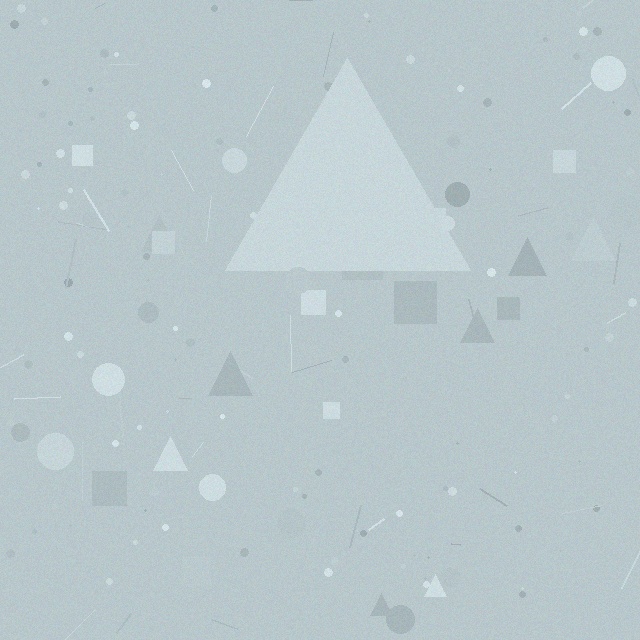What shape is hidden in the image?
A triangle is hidden in the image.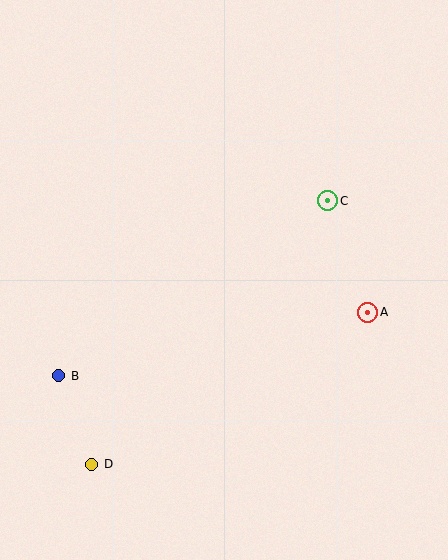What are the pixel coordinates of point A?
Point A is at (368, 312).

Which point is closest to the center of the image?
Point C at (328, 201) is closest to the center.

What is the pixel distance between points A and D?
The distance between A and D is 315 pixels.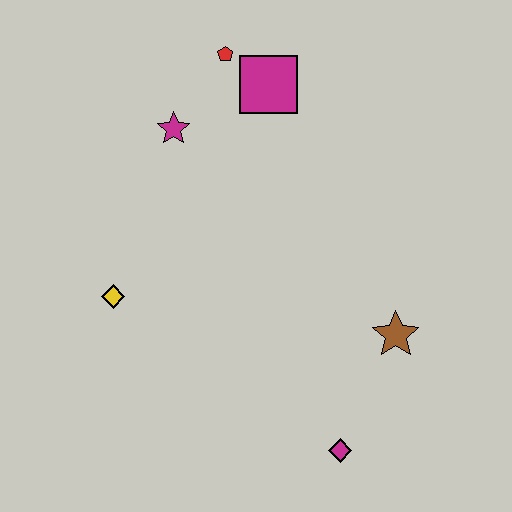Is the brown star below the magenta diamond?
No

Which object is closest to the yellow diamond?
The magenta star is closest to the yellow diamond.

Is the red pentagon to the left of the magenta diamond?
Yes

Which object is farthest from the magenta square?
The magenta diamond is farthest from the magenta square.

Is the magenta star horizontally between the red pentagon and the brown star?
No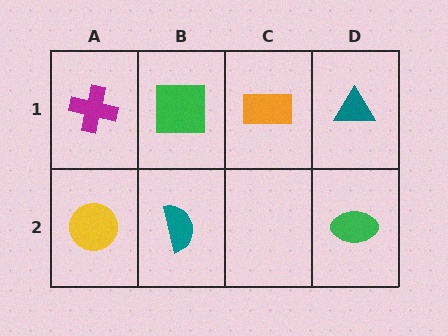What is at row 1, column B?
A green square.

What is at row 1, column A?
A magenta cross.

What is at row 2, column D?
A green ellipse.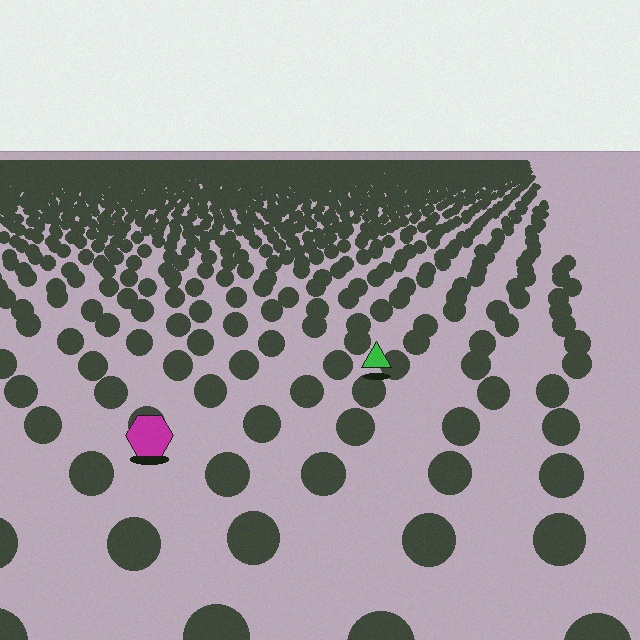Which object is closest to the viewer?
The magenta hexagon is closest. The texture marks near it are larger and more spread out.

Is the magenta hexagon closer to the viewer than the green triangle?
Yes. The magenta hexagon is closer — you can tell from the texture gradient: the ground texture is coarser near it.